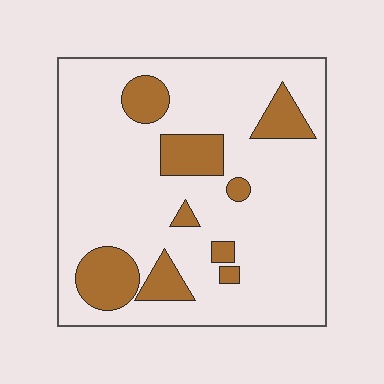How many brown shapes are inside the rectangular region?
9.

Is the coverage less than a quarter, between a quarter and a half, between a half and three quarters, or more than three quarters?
Less than a quarter.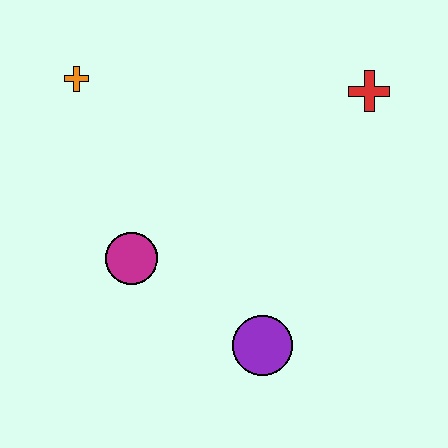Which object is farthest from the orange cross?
The purple circle is farthest from the orange cross.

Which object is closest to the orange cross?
The magenta circle is closest to the orange cross.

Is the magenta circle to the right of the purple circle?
No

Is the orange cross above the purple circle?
Yes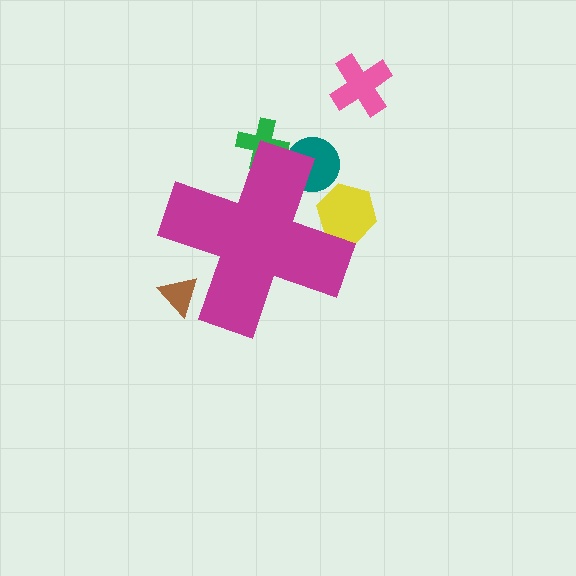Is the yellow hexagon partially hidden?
Yes, the yellow hexagon is partially hidden behind the magenta cross.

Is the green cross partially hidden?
Yes, the green cross is partially hidden behind the magenta cross.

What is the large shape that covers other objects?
A magenta cross.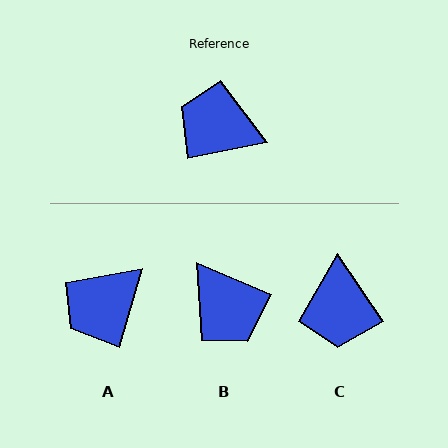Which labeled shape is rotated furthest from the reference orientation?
B, about 146 degrees away.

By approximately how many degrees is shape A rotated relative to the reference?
Approximately 63 degrees counter-clockwise.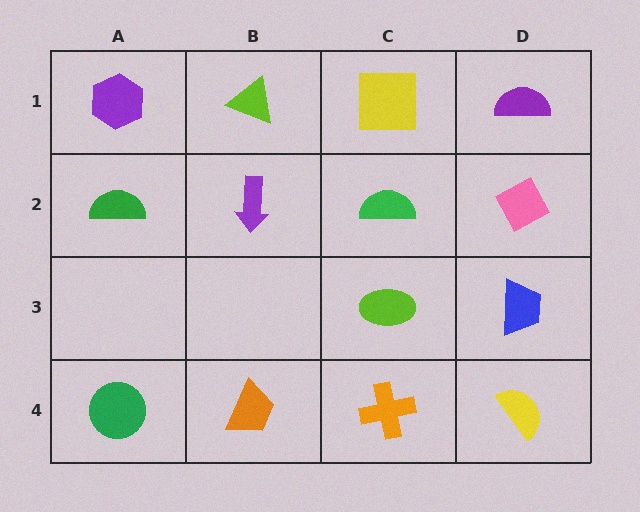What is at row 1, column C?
A yellow square.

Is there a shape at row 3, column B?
No, that cell is empty.